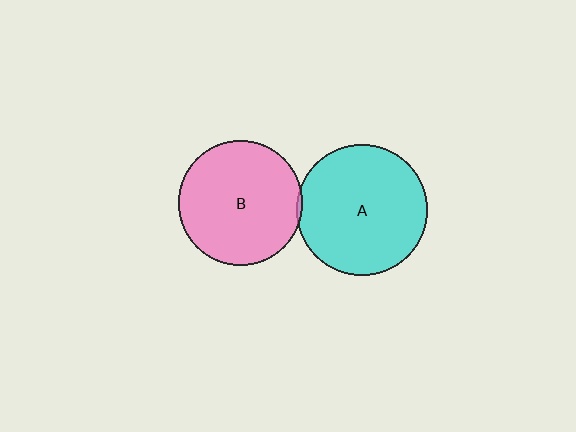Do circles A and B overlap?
Yes.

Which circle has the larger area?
Circle A (cyan).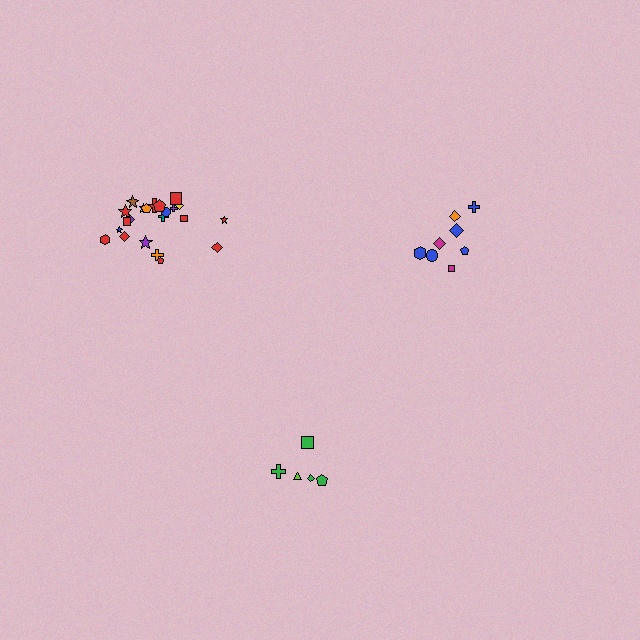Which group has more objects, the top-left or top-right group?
The top-left group.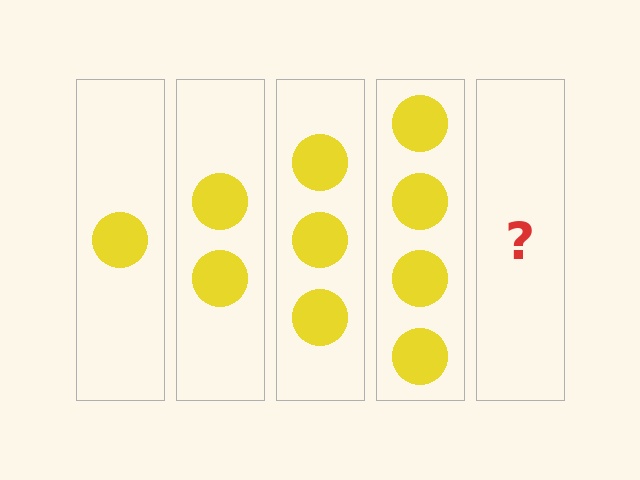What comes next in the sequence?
The next element should be 5 circles.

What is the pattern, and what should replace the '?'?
The pattern is that each step adds one more circle. The '?' should be 5 circles.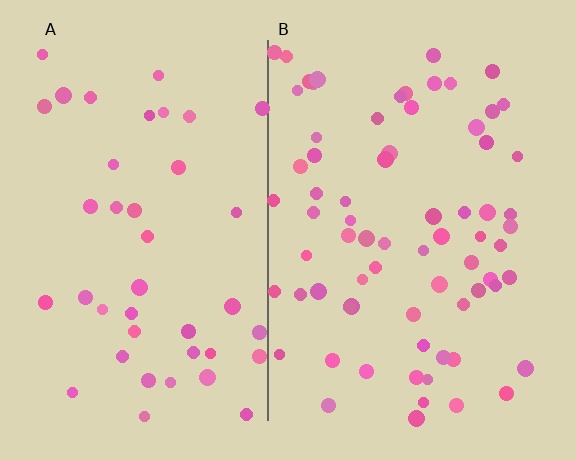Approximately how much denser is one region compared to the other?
Approximately 1.7× — region B over region A.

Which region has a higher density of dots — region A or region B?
B (the right).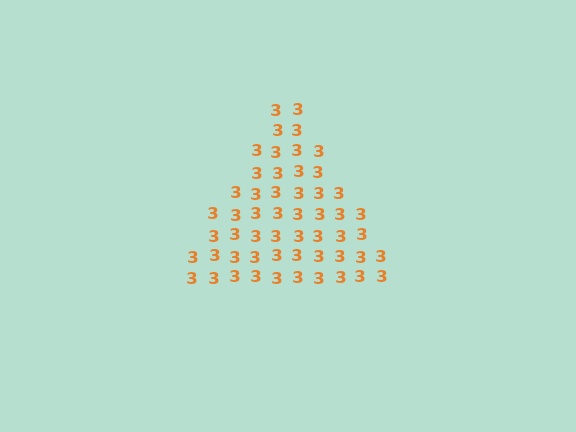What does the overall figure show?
The overall figure shows a triangle.